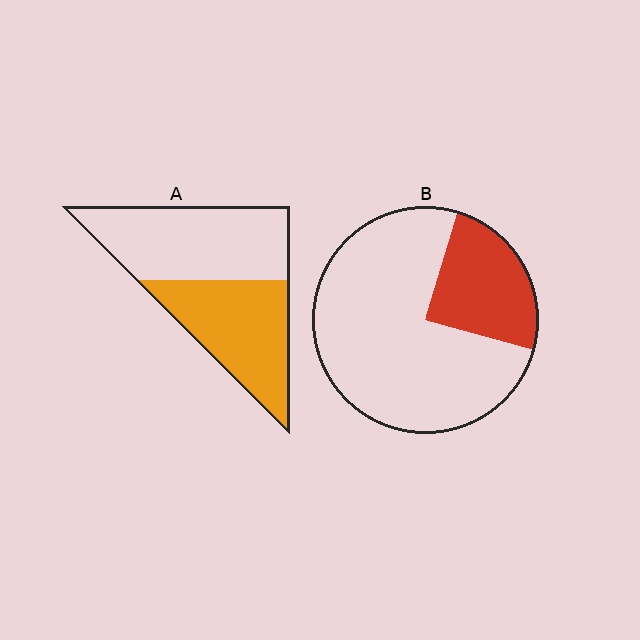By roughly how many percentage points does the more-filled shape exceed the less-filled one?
By roughly 20 percentage points (A over B).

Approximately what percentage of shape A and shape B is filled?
A is approximately 45% and B is approximately 25%.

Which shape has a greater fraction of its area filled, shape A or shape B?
Shape A.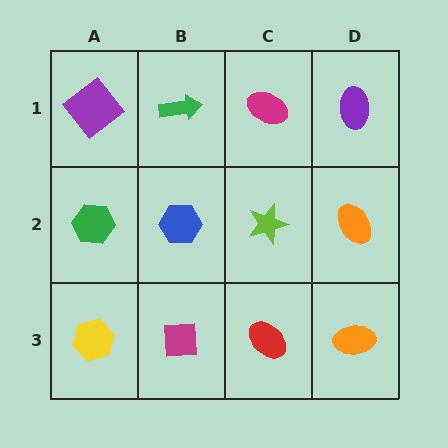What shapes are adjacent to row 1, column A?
A green hexagon (row 2, column A), a green arrow (row 1, column B).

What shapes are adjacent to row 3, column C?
A lime star (row 2, column C), a magenta square (row 3, column B), an orange ellipse (row 3, column D).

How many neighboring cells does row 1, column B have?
3.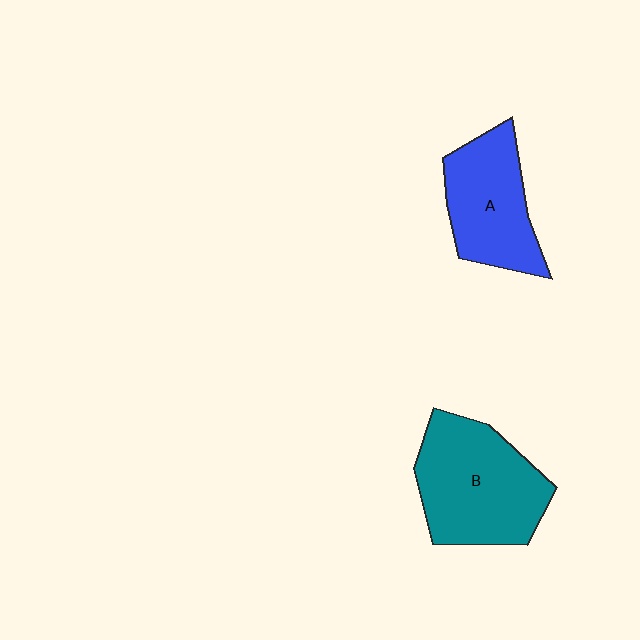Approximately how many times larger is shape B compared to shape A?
Approximately 1.3 times.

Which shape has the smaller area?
Shape A (blue).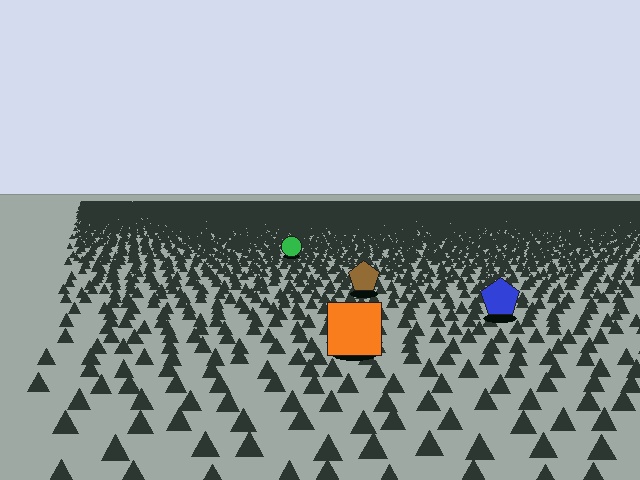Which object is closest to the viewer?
The orange square is closest. The texture marks near it are larger and more spread out.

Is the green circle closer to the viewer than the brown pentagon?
No. The brown pentagon is closer — you can tell from the texture gradient: the ground texture is coarser near it.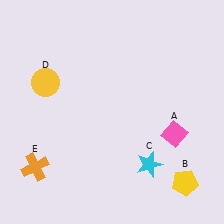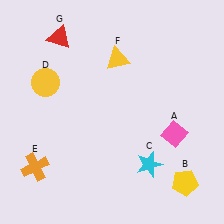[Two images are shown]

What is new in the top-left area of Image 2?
A red triangle (G) was added in the top-left area of Image 2.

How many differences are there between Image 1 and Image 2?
There are 2 differences between the two images.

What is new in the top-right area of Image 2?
A yellow triangle (F) was added in the top-right area of Image 2.